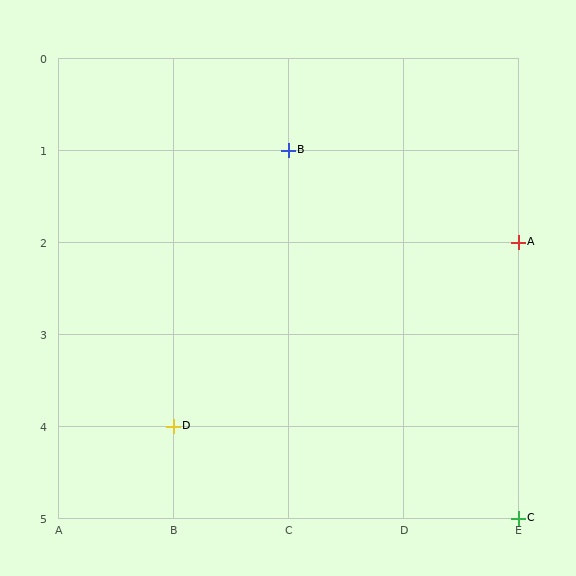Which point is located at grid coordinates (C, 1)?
Point B is at (C, 1).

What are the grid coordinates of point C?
Point C is at grid coordinates (E, 5).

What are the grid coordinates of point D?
Point D is at grid coordinates (B, 4).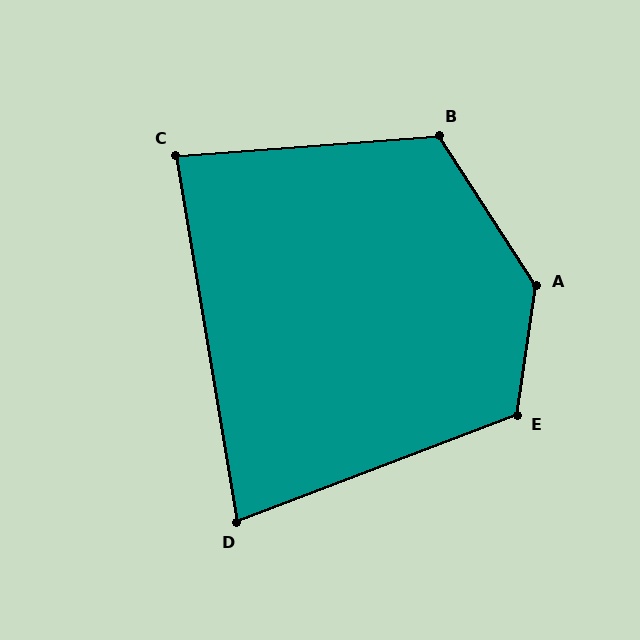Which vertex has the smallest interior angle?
D, at approximately 78 degrees.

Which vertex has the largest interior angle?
A, at approximately 139 degrees.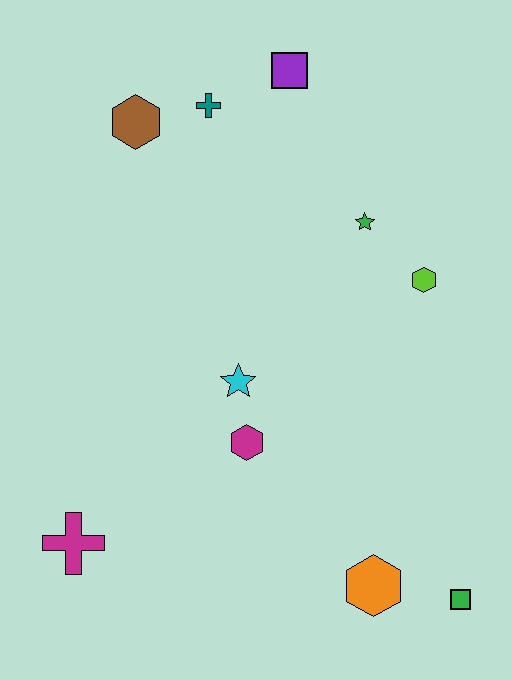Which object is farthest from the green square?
The brown hexagon is farthest from the green square.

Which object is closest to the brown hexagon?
The teal cross is closest to the brown hexagon.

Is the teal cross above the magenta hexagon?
Yes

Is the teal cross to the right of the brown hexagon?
Yes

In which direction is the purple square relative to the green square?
The purple square is above the green square.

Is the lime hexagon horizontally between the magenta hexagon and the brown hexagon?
No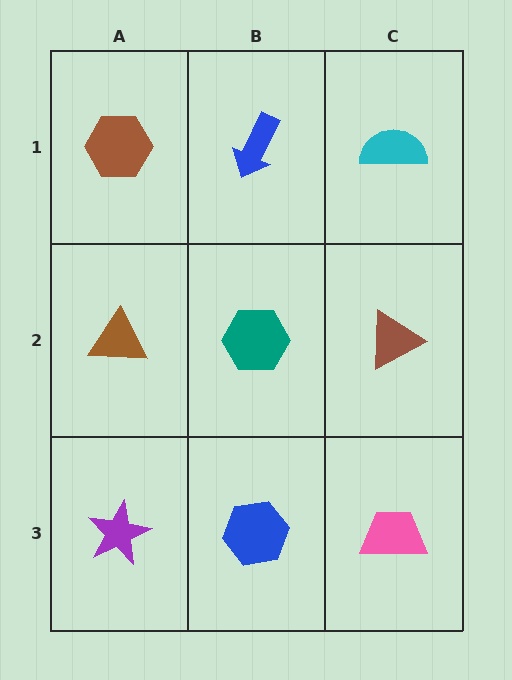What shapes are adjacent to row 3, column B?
A teal hexagon (row 2, column B), a purple star (row 3, column A), a pink trapezoid (row 3, column C).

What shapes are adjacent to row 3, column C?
A brown triangle (row 2, column C), a blue hexagon (row 3, column B).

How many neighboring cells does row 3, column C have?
2.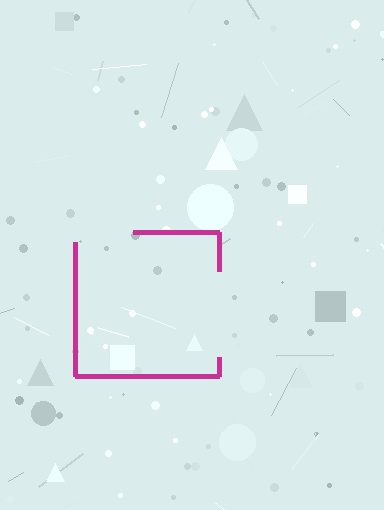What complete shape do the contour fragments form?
The contour fragments form a square.